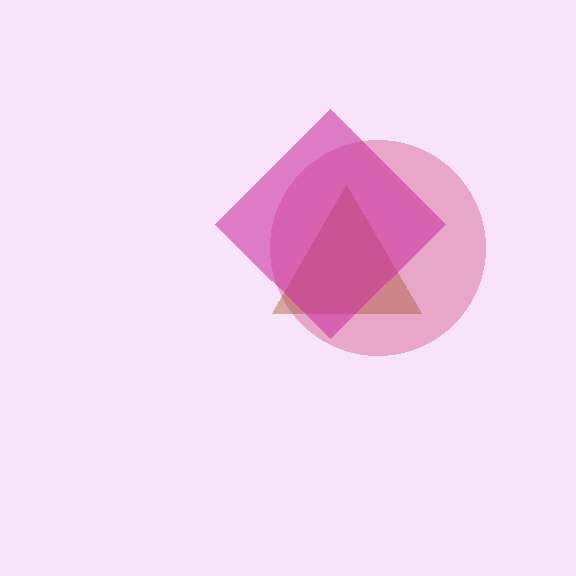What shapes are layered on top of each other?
The layered shapes are: a pink circle, a brown triangle, a magenta diamond.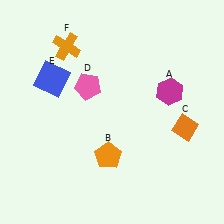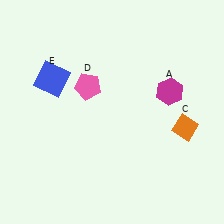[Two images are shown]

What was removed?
The orange cross (F), the orange pentagon (B) were removed in Image 2.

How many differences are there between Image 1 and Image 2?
There are 2 differences between the two images.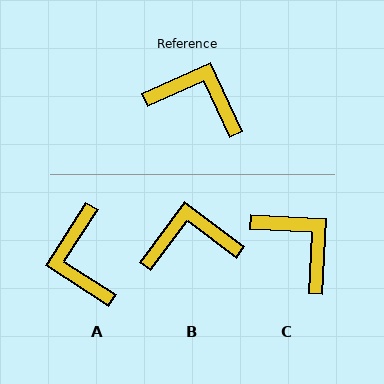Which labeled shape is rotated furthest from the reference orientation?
A, about 123 degrees away.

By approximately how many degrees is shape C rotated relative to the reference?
Approximately 27 degrees clockwise.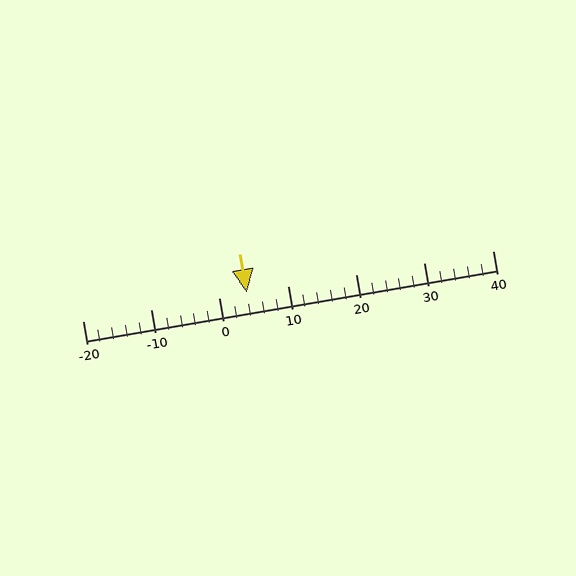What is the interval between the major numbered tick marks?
The major tick marks are spaced 10 units apart.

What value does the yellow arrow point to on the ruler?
The yellow arrow points to approximately 4.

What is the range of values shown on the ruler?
The ruler shows values from -20 to 40.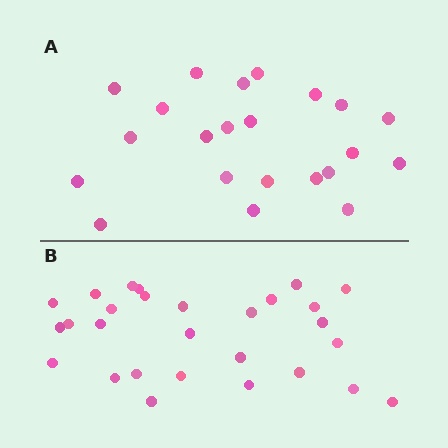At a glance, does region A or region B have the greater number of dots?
Region B (the bottom region) has more dots.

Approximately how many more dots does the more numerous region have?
Region B has about 6 more dots than region A.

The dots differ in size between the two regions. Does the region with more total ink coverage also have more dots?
No. Region A has more total ink coverage because its dots are larger, but region B actually contains more individual dots. Total area can be misleading — the number of items is what matters here.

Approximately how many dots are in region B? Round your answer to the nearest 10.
About 30 dots. (The exact count is 28, which rounds to 30.)